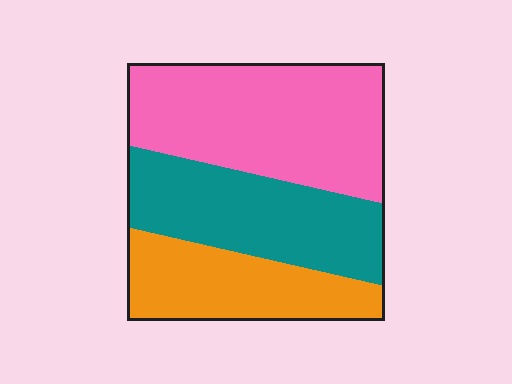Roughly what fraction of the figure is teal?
Teal takes up between a sixth and a third of the figure.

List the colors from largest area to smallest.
From largest to smallest: pink, teal, orange.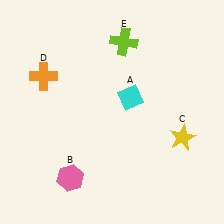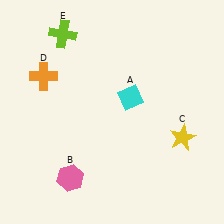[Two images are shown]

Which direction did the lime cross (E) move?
The lime cross (E) moved left.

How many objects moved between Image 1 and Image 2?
1 object moved between the two images.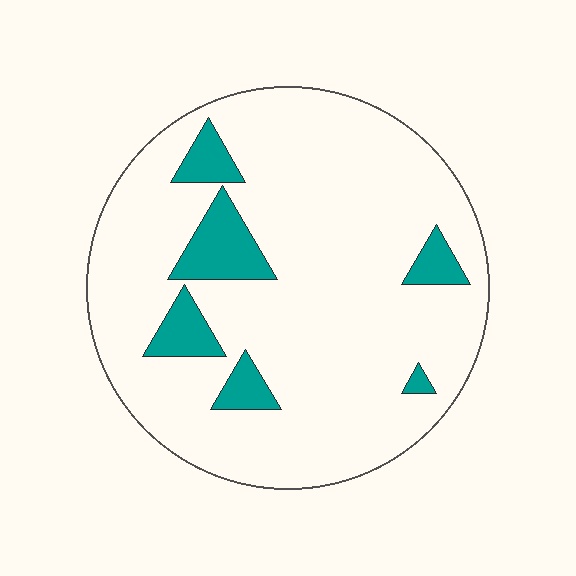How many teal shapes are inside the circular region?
6.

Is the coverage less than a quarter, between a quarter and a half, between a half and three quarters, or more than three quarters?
Less than a quarter.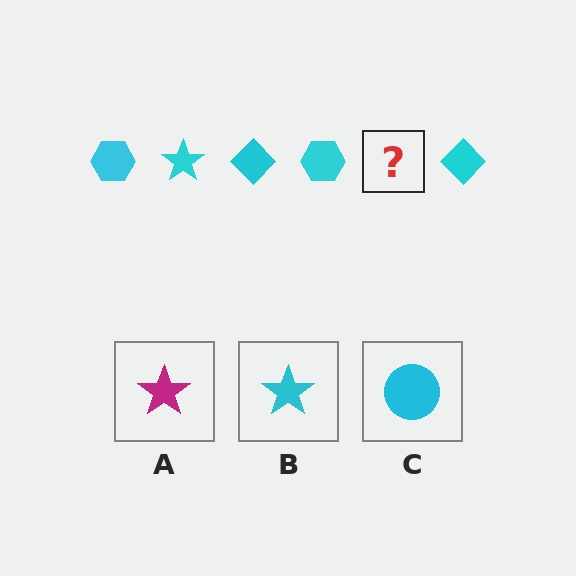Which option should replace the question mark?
Option B.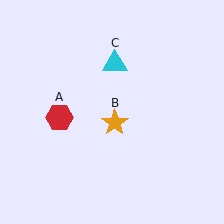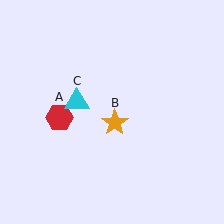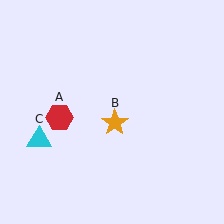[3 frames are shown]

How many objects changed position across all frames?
1 object changed position: cyan triangle (object C).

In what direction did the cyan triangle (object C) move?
The cyan triangle (object C) moved down and to the left.